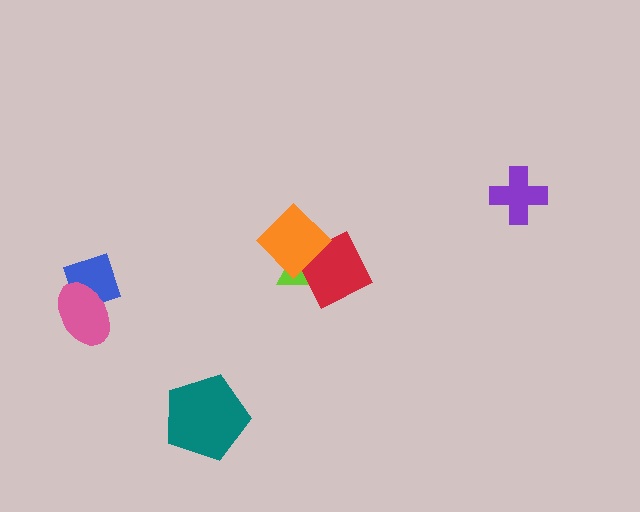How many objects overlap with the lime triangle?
2 objects overlap with the lime triangle.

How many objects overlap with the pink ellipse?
1 object overlaps with the pink ellipse.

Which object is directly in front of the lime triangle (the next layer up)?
The red square is directly in front of the lime triangle.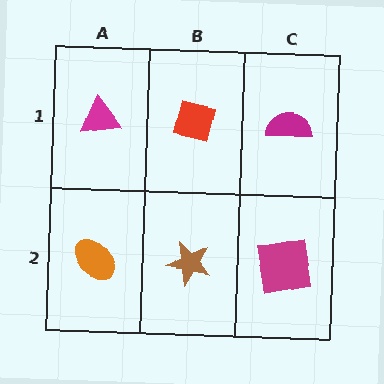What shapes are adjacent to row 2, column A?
A magenta triangle (row 1, column A), a brown star (row 2, column B).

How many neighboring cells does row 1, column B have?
3.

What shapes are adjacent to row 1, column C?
A magenta square (row 2, column C), a red square (row 1, column B).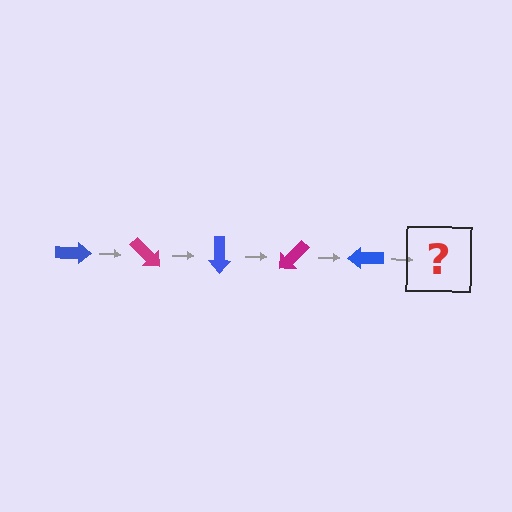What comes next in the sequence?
The next element should be a magenta arrow, rotated 225 degrees from the start.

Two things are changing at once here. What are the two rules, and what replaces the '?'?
The two rules are that it rotates 45 degrees each step and the color cycles through blue and magenta. The '?' should be a magenta arrow, rotated 225 degrees from the start.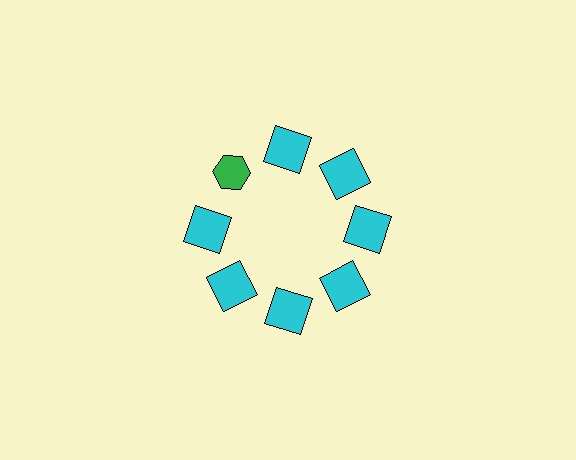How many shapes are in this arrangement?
There are 8 shapes arranged in a ring pattern.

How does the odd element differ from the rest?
It differs in both color (green instead of cyan) and shape (hexagon instead of square).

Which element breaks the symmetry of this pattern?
The green hexagon at roughly the 10 o'clock position breaks the symmetry. All other shapes are cyan squares.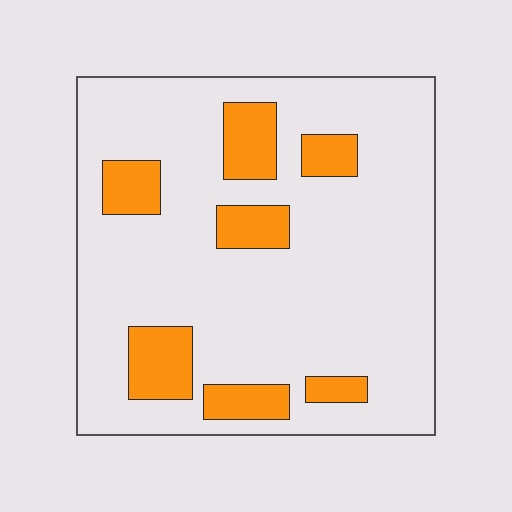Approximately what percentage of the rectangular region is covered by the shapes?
Approximately 20%.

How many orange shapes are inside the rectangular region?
7.